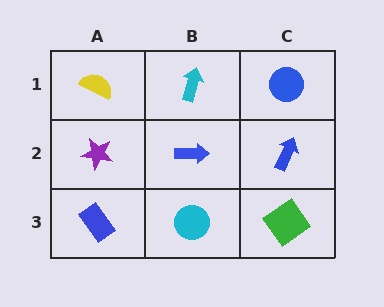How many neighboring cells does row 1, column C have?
2.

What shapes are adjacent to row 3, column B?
A blue arrow (row 2, column B), a blue rectangle (row 3, column A), a green diamond (row 3, column C).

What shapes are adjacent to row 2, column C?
A blue circle (row 1, column C), a green diamond (row 3, column C), a blue arrow (row 2, column B).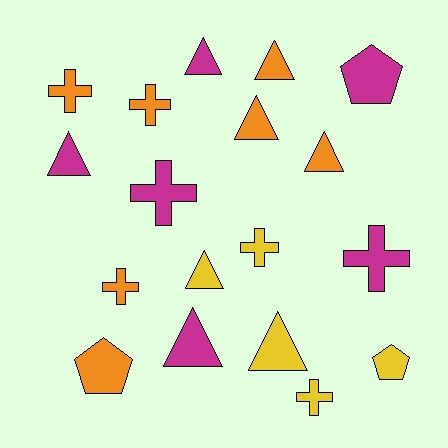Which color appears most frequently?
Orange, with 7 objects.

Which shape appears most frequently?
Triangle, with 8 objects.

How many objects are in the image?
There are 18 objects.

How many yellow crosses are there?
There are 2 yellow crosses.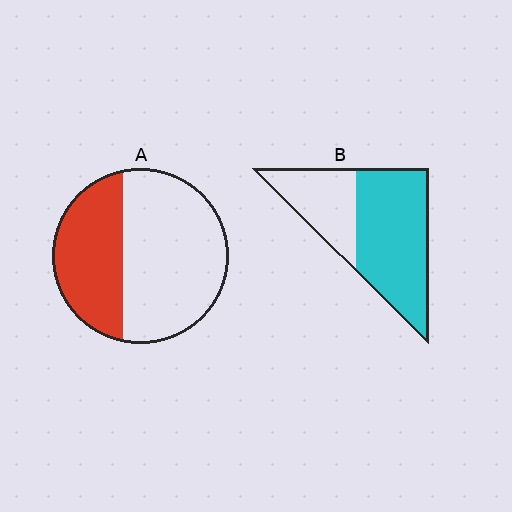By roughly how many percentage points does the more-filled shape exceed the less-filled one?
By roughly 30 percentage points (B over A).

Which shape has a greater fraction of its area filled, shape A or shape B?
Shape B.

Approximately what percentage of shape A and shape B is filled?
A is approximately 35% and B is approximately 65%.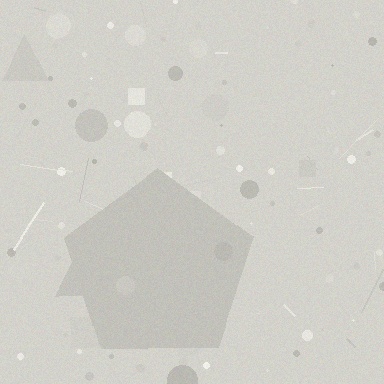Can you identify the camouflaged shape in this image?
The camouflaged shape is a pentagon.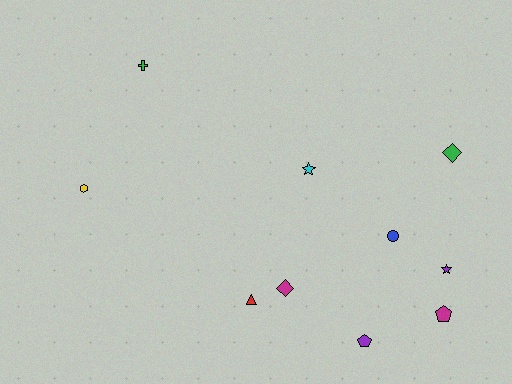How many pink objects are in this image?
There are no pink objects.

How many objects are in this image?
There are 10 objects.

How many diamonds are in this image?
There are 2 diamonds.